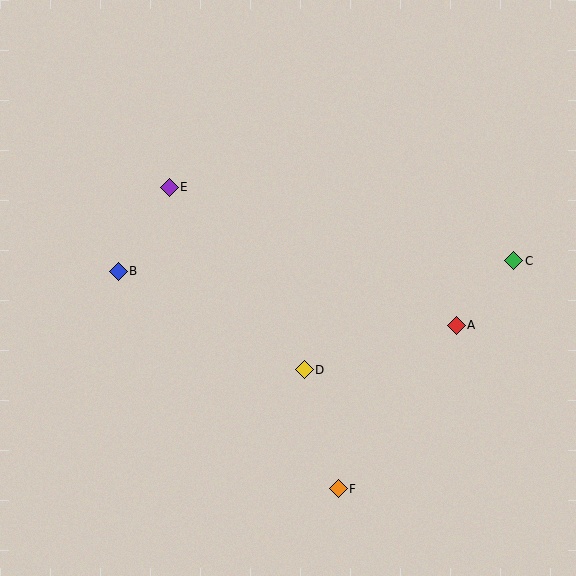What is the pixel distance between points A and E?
The distance between A and E is 318 pixels.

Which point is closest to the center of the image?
Point D at (304, 370) is closest to the center.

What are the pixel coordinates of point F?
Point F is at (338, 489).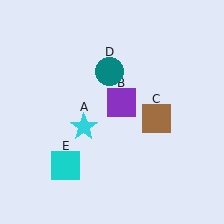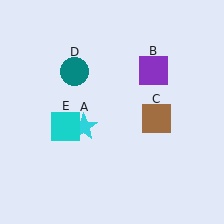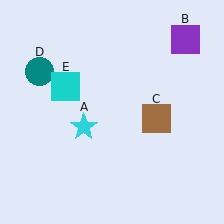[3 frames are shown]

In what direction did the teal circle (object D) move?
The teal circle (object D) moved left.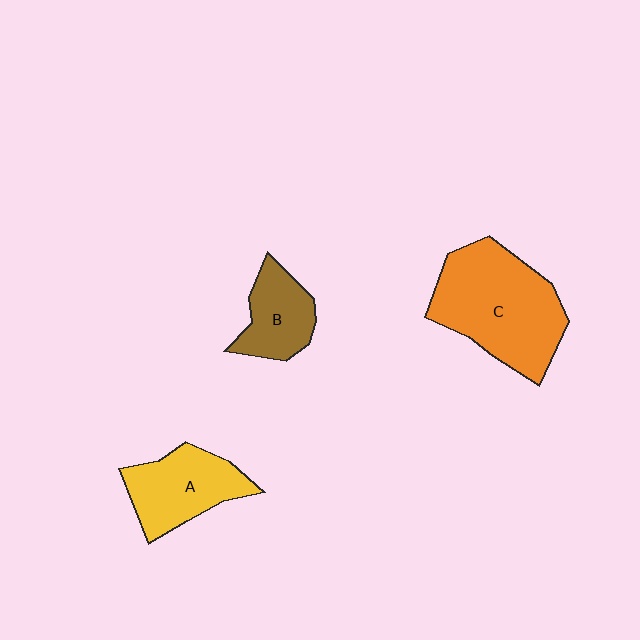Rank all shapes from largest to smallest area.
From largest to smallest: C (orange), A (yellow), B (brown).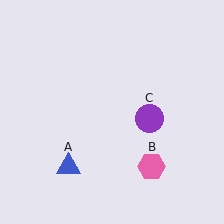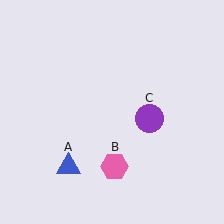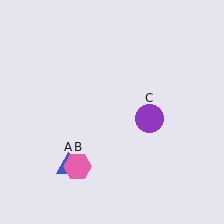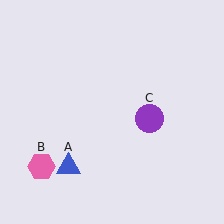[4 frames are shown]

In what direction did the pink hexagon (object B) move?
The pink hexagon (object B) moved left.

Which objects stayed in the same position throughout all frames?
Blue triangle (object A) and purple circle (object C) remained stationary.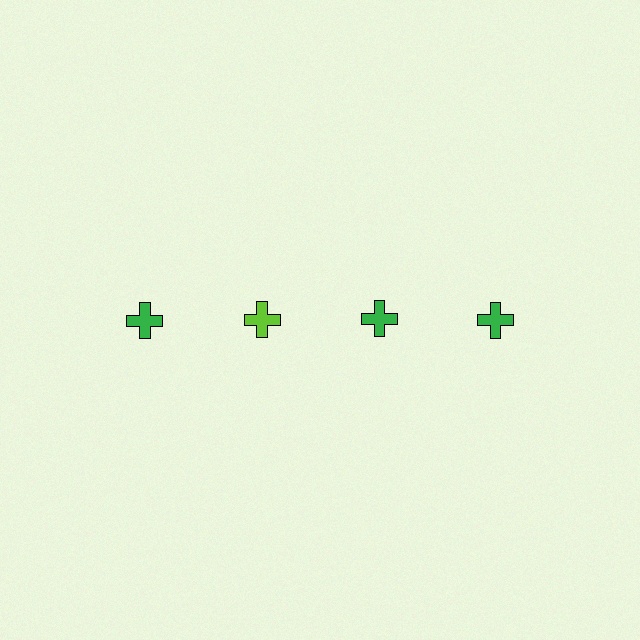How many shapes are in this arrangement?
There are 4 shapes arranged in a grid pattern.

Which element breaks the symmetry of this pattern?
The lime cross in the top row, second from left column breaks the symmetry. All other shapes are green crosses.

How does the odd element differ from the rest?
It has a different color: lime instead of green.